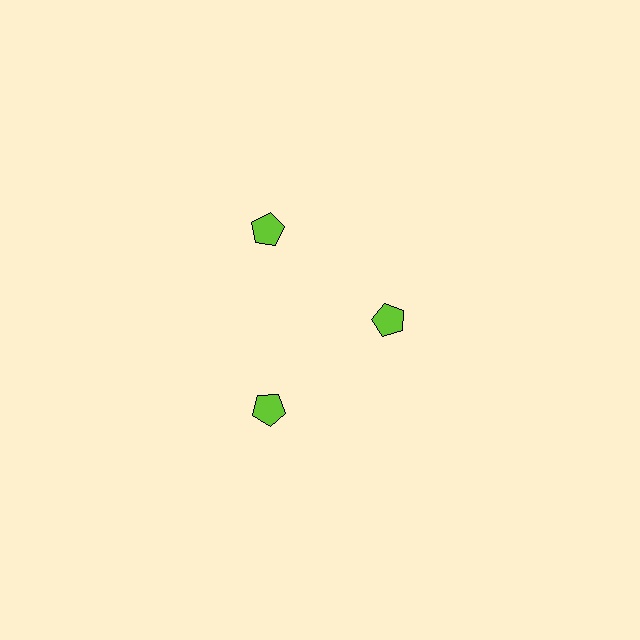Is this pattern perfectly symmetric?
No. The 3 lime pentagons are arranged in a ring, but one element near the 3 o'clock position is pulled inward toward the center, breaking the 3-fold rotational symmetry.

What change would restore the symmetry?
The symmetry would be restored by moving it outward, back onto the ring so that all 3 pentagons sit at equal angles and equal distance from the center.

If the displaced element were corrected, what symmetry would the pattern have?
It would have 3-fold rotational symmetry — the pattern would map onto itself every 120 degrees.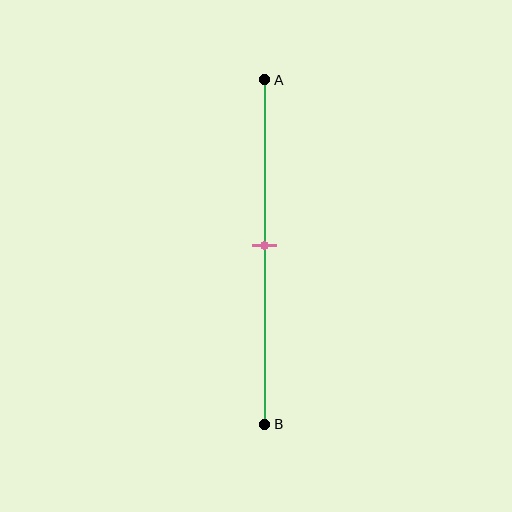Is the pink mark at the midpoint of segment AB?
Yes, the mark is approximately at the midpoint.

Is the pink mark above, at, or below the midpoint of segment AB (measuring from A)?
The pink mark is approximately at the midpoint of segment AB.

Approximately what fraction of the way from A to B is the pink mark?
The pink mark is approximately 50% of the way from A to B.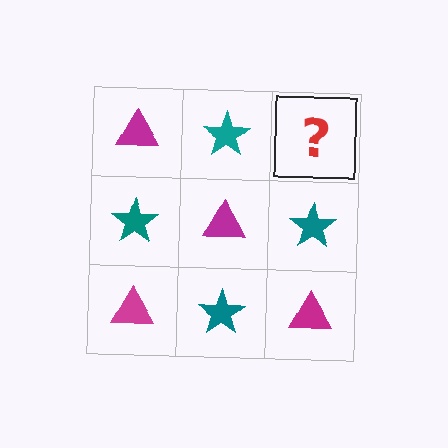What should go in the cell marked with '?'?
The missing cell should contain a magenta triangle.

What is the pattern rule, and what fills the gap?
The rule is that it alternates magenta triangle and teal star in a checkerboard pattern. The gap should be filled with a magenta triangle.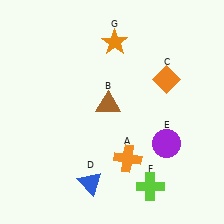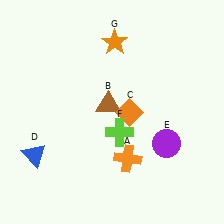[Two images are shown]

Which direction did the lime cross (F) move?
The lime cross (F) moved up.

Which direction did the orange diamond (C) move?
The orange diamond (C) moved left.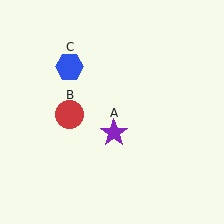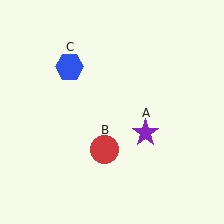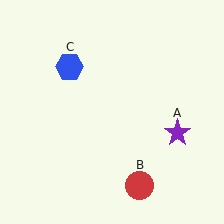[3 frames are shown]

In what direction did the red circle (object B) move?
The red circle (object B) moved down and to the right.